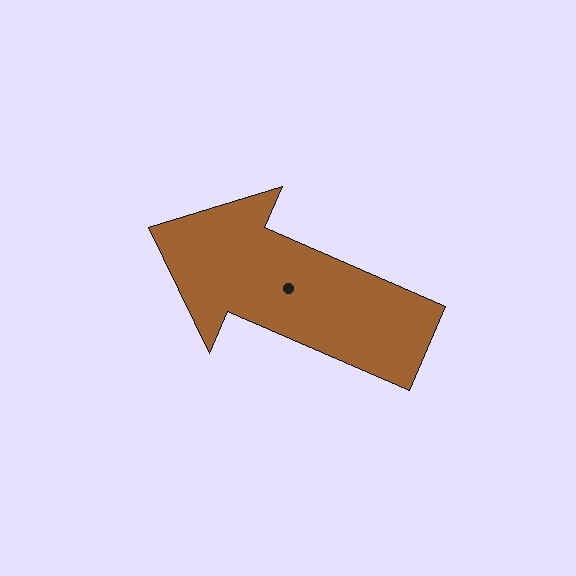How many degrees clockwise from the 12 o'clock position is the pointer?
Approximately 293 degrees.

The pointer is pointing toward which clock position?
Roughly 10 o'clock.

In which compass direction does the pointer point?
Northwest.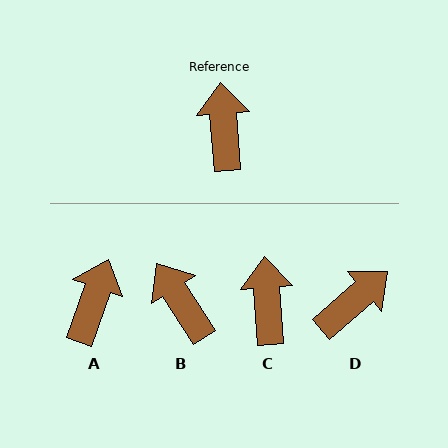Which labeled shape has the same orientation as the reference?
C.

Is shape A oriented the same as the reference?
No, it is off by about 24 degrees.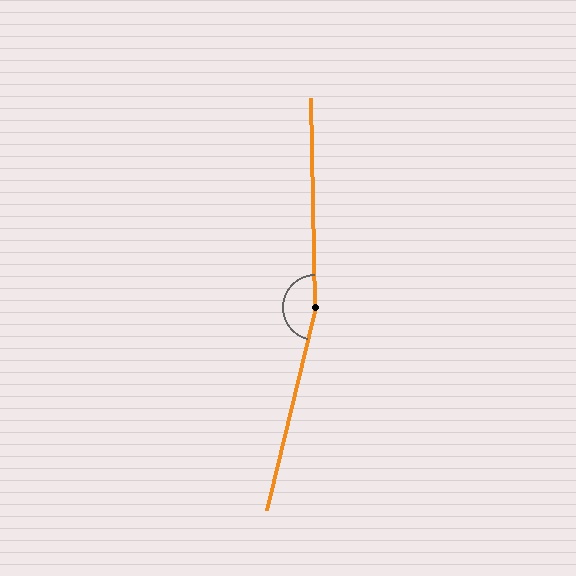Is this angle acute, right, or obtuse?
It is obtuse.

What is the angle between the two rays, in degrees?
Approximately 165 degrees.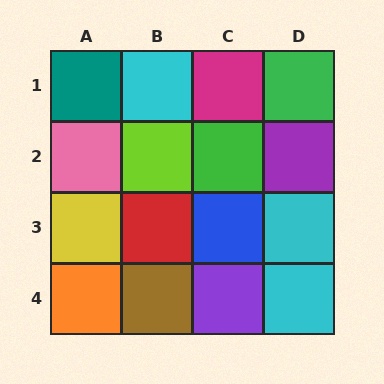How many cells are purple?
2 cells are purple.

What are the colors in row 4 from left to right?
Orange, brown, purple, cyan.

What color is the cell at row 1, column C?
Magenta.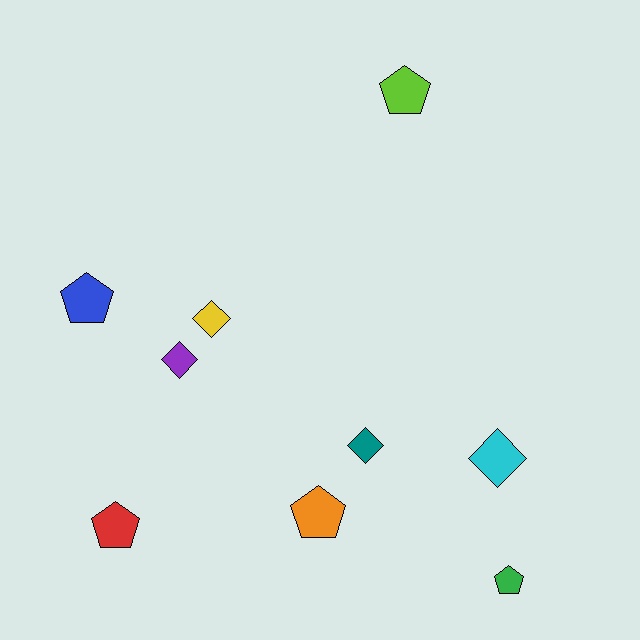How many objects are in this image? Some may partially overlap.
There are 9 objects.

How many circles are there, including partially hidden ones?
There are no circles.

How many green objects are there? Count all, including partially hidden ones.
There is 1 green object.